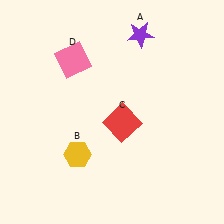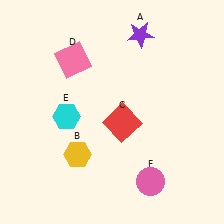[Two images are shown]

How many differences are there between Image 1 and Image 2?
There are 2 differences between the two images.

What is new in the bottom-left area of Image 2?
A cyan hexagon (E) was added in the bottom-left area of Image 2.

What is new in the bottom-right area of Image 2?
A pink circle (F) was added in the bottom-right area of Image 2.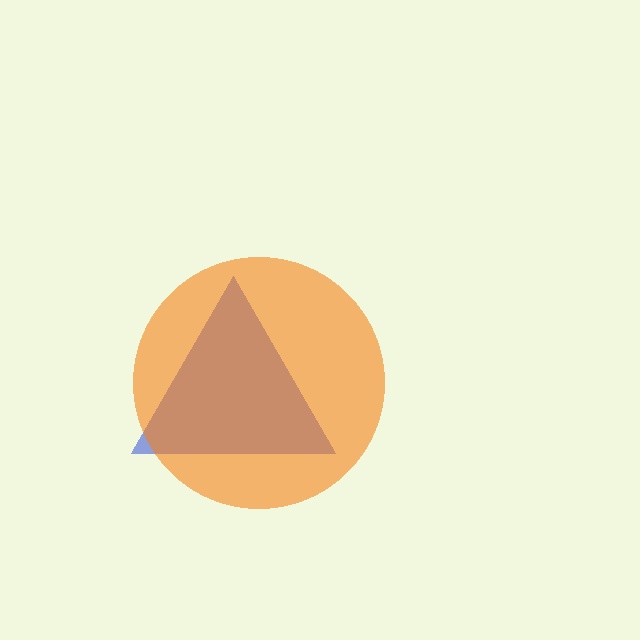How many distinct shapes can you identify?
There are 2 distinct shapes: a blue triangle, an orange circle.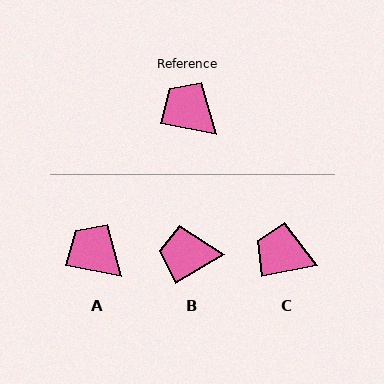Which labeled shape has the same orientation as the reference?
A.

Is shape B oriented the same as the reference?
No, it is off by about 41 degrees.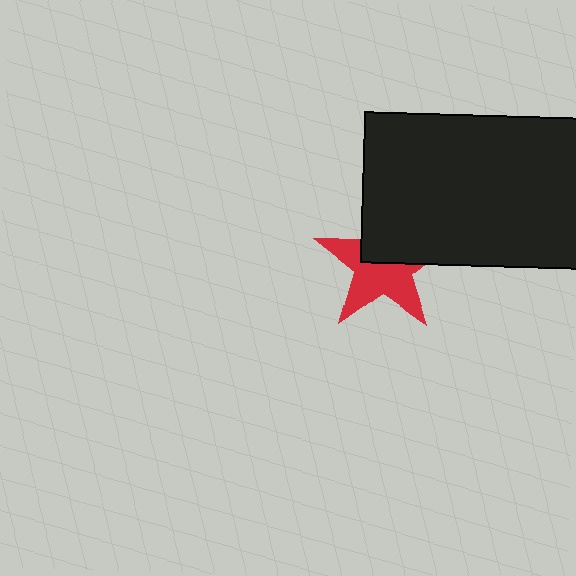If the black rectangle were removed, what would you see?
You would see the complete red star.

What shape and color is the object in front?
The object in front is a black rectangle.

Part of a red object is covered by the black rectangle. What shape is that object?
It is a star.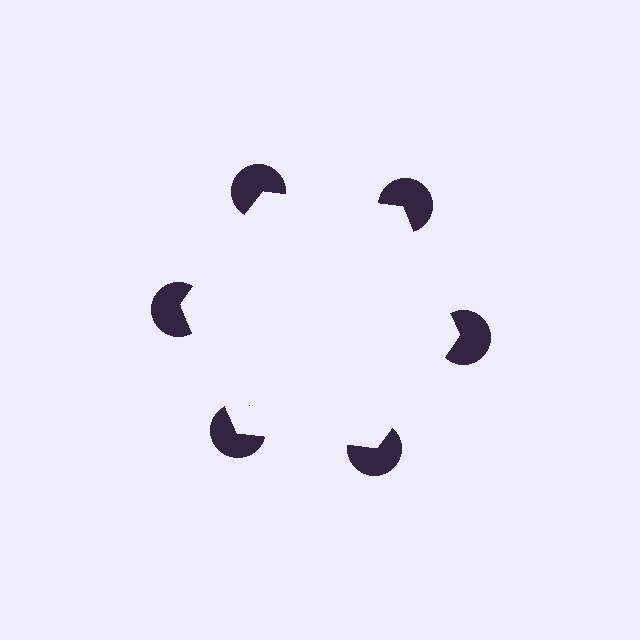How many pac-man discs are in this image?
There are 6 — one at each vertex of the illusory hexagon.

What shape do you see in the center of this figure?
An illusory hexagon — its edges are inferred from the aligned wedge cuts in the pac-man discs, not physically drawn.